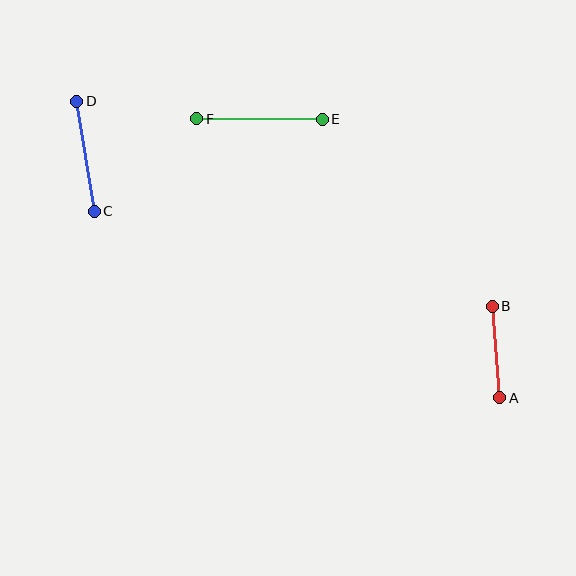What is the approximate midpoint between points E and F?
The midpoint is at approximately (260, 119) pixels.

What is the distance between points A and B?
The distance is approximately 92 pixels.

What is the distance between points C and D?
The distance is approximately 112 pixels.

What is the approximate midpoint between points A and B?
The midpoint is at approximately (496, 352) pixels.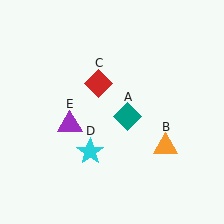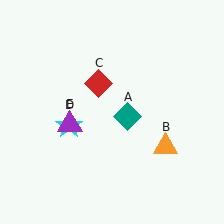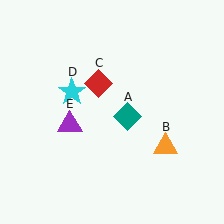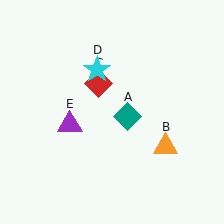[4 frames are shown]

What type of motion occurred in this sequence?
The cyan star (object D) rotated clockwise around the center of the scene.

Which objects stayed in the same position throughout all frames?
Teal diamond (object A) and orange triangle (object B) and red diamond (object C) and purple triangle (object E) remained stationary.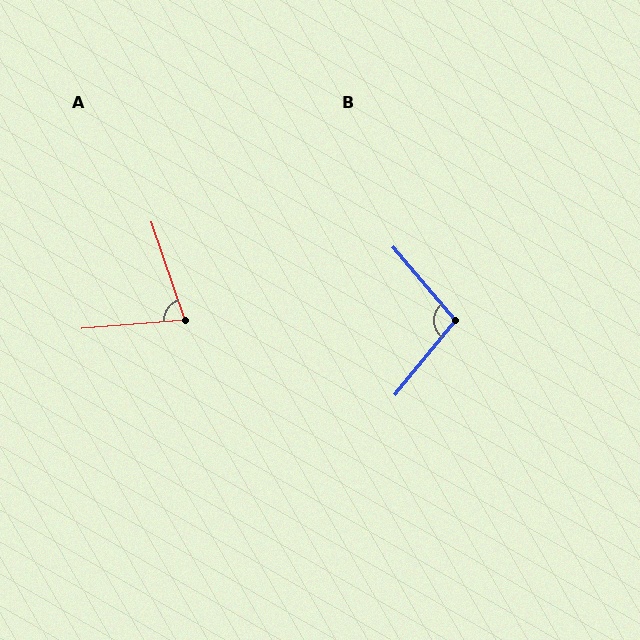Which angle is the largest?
B, at approximately 100 degrees.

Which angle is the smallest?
A, at approximately 76 degrees.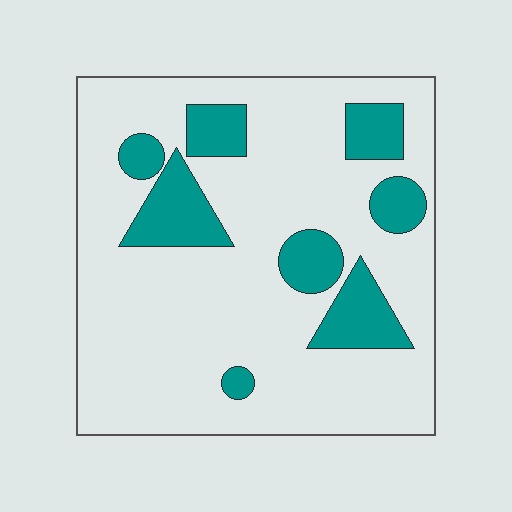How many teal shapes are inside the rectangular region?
8.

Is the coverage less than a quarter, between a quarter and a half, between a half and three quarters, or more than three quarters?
Less than a quarter.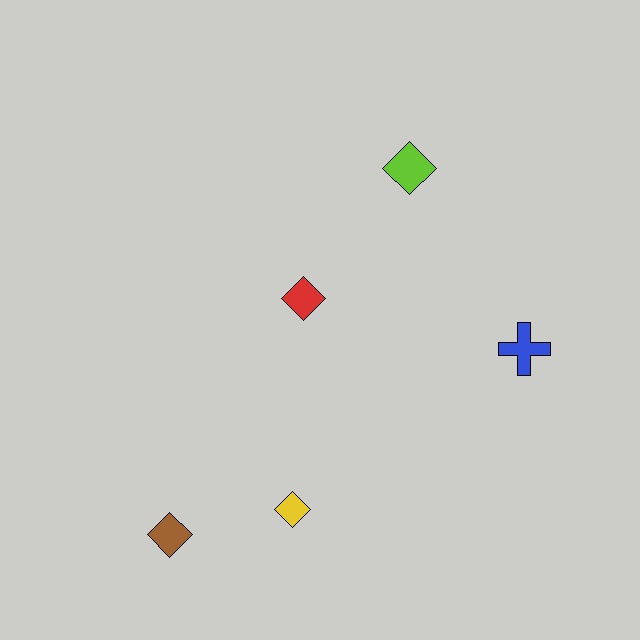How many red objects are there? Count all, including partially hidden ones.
There is 1 red object.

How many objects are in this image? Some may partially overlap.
There are 5 objects.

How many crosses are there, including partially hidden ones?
There is 1 cross.